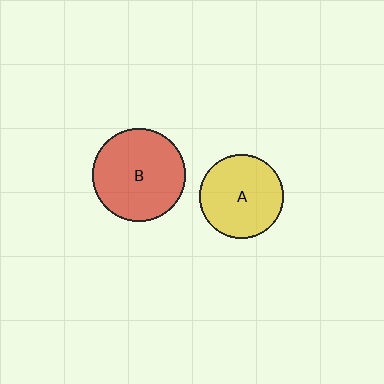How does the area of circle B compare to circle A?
Approximately 1.2 times.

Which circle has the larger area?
Circle B (red).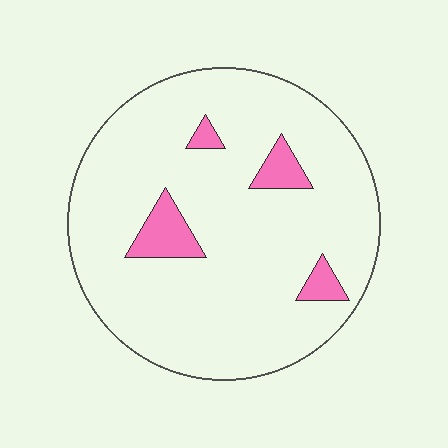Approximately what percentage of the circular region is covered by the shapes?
Approximately 10%.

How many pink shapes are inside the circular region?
4.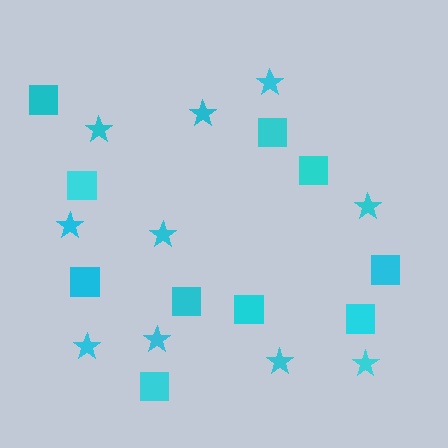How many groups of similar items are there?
There are 2 groups: one group of squares (10) and one group of stars (10).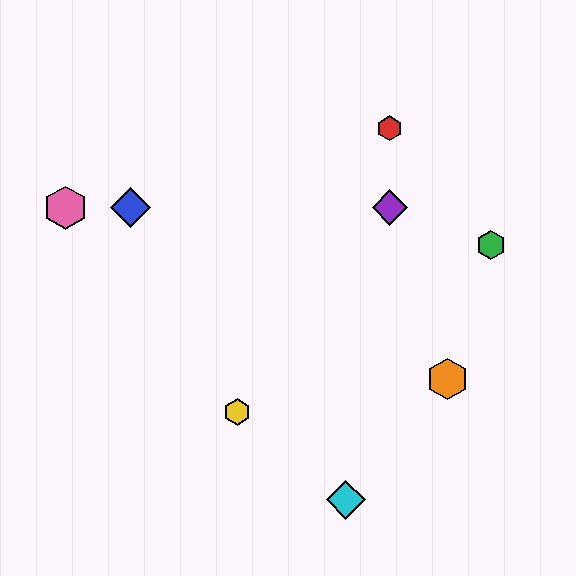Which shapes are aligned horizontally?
The blue diamond, the purple diamond, the pink hexagon are aligned horizontally.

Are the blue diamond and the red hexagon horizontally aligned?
No, the blue diamond is at y≈208 and the red hexagon is at y≈128.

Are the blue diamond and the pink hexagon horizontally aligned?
Yes, both are at y≈208.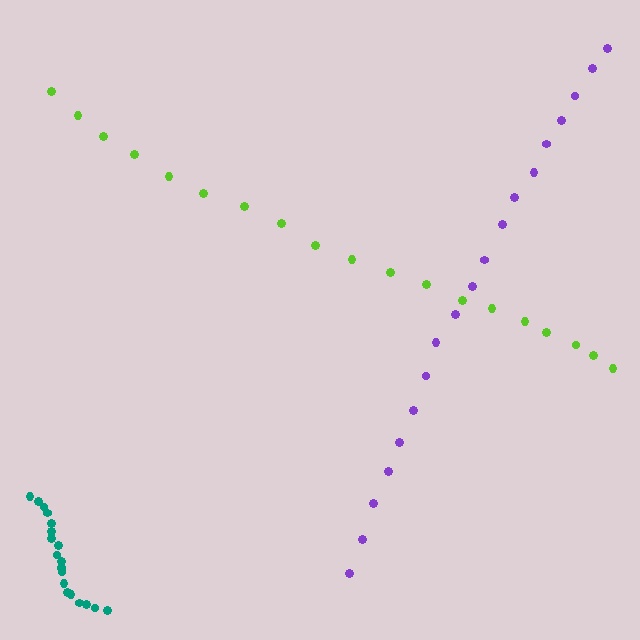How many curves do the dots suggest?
There are 3 distinct paths.